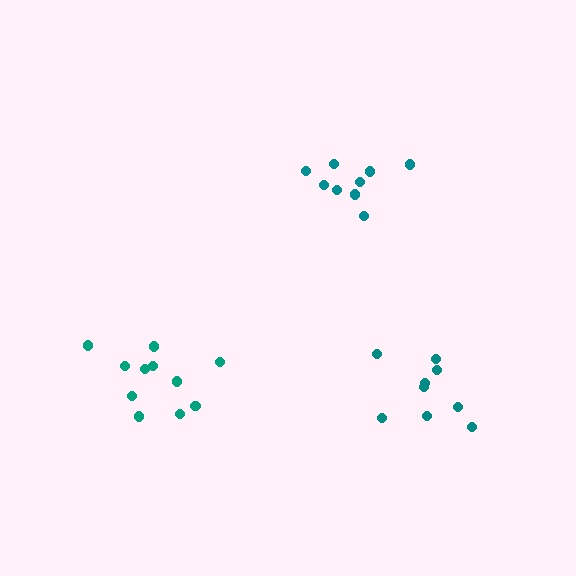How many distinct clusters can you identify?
There are 3 distinct clusters.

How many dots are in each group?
Group 1: 9 dots, Group 2: 11 dots, Group 3: 9 dots (29 total).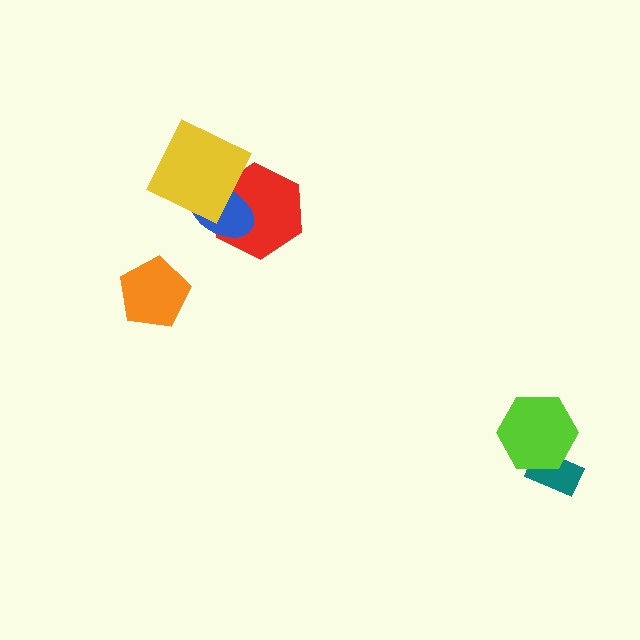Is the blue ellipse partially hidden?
Yes, it is partially covered by another shape.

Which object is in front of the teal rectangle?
The lime hexagon is in front of the teal rectangle.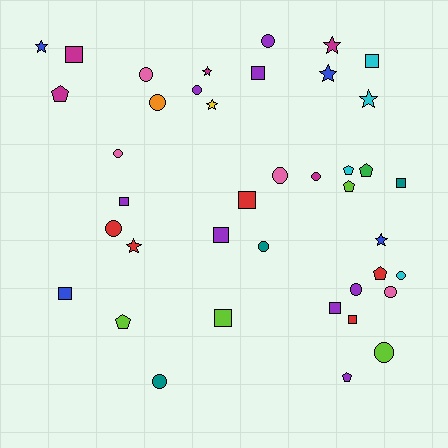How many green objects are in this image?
There is 1 green object.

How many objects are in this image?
There are 40 objects.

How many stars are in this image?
There are 8 stars.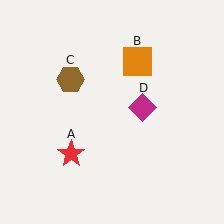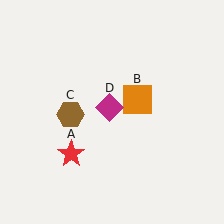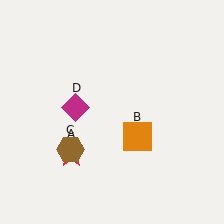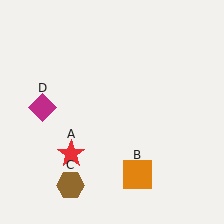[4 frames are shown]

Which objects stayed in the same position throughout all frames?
Red star (object A) remained stationary.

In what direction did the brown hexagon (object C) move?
The brown hexagon (object C) moved down.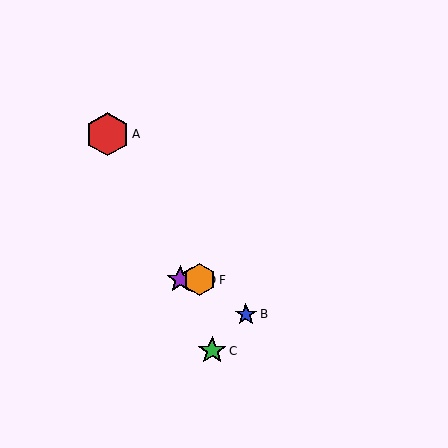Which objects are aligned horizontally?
Objects D, E, F are aligned horizontally.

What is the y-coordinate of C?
Object C is at y≈351.